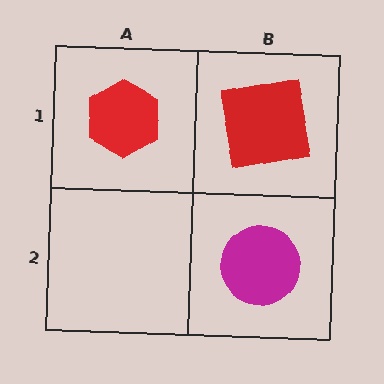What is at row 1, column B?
A red square.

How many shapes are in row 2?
1 shape.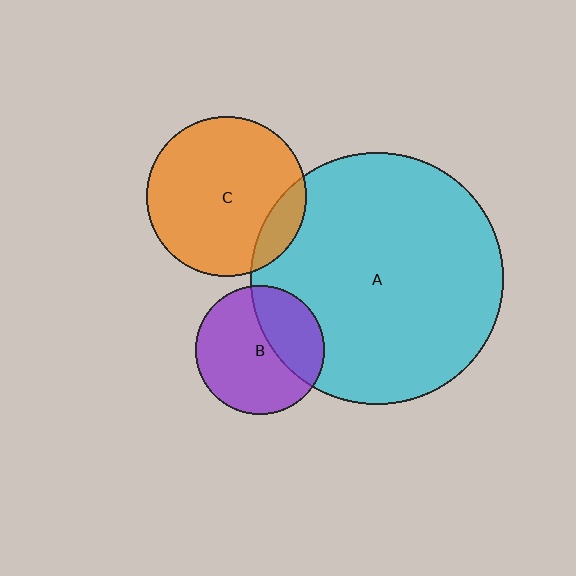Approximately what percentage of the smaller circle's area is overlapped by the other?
Approximately 35%.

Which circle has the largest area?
Circle A (cyan).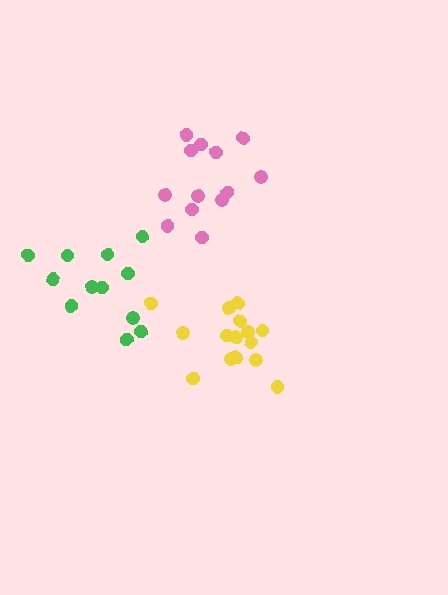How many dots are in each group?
Group 1: 13 dots, Group 2: 15 dots, Group 3: 12 dots (40 total).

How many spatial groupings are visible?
There are 3 spatial groupings.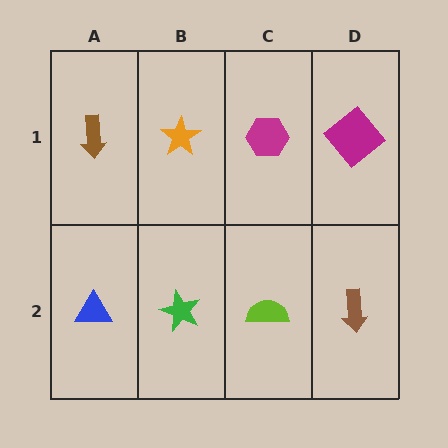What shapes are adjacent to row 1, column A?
A blue triangle (row 2, column A), an orange star (row 1, column B).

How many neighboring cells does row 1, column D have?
2.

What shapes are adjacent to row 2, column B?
An orange star (row 1, column B), a blue triangle (row 2, column A), a lime semicircle (row 2, column C).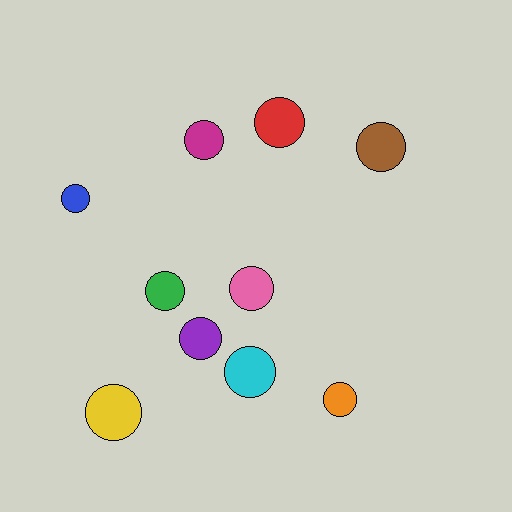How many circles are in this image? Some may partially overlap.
There are 10 circles.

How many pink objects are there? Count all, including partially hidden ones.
There is 1 pink object.